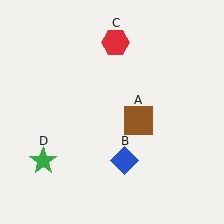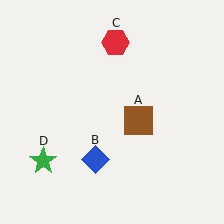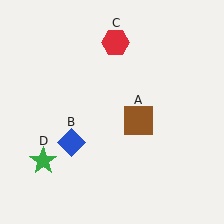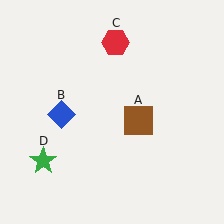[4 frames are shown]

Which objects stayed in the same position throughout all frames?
Brown square (object A) and red hexagon (object C) and green star (object D) remained stationary.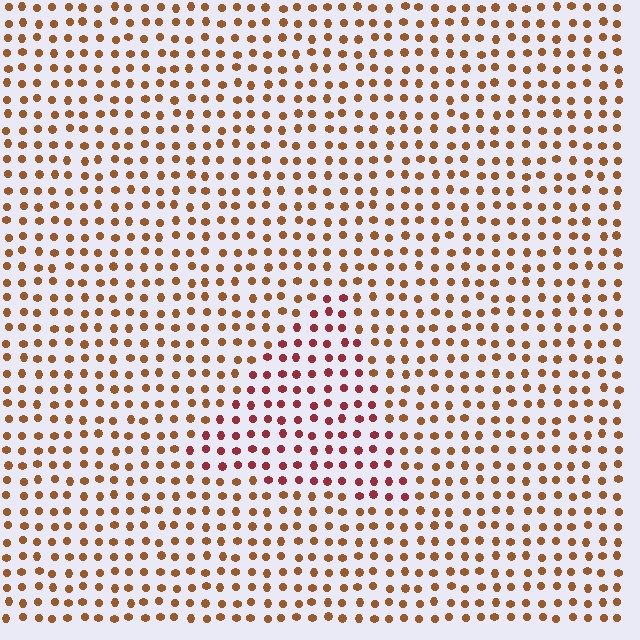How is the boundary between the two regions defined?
The boundary is defined purely by a slight shift in hue (about 34 degrees). Spacing, size, and orientation are identical on both sides.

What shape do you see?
I see a triangle.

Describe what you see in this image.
The image is filled with small brown elements in a uniform arrangement. A triangle-shaped region is visible where the elements are tinted to a slightly different hue, forming a subtle color boundary.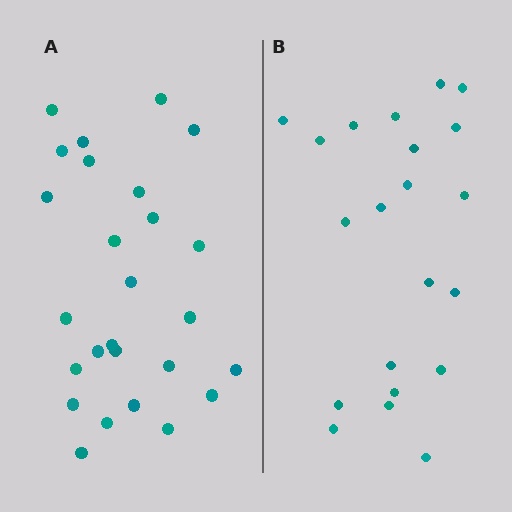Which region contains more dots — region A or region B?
Region A (the left region) has more dots.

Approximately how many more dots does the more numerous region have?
Region A has about 5 more dots than region B.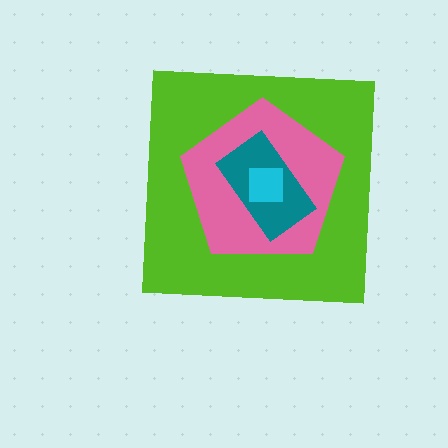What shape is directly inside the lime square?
The pink pentagon.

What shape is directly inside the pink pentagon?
The teal rectangle.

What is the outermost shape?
The lime square.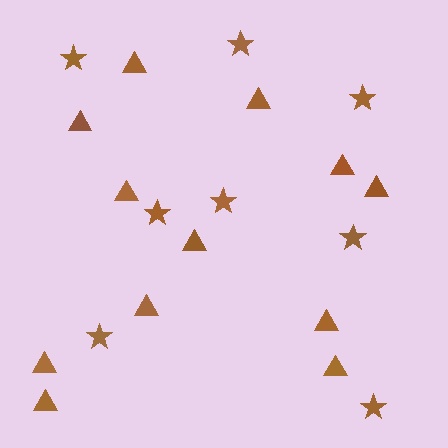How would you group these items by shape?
There are 2 groups: one group of triangles (12) and one group of stars (8).